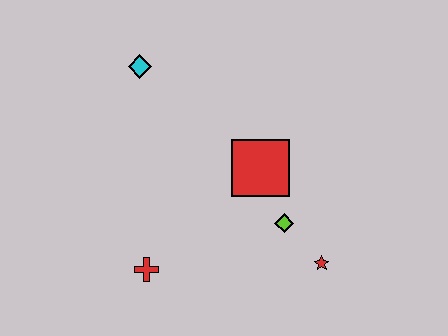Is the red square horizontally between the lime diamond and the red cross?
Yes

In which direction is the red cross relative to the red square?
The red cross is to the left of the red square.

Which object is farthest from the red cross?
The cyan diamond is farthest from the red cross.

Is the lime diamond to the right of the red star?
No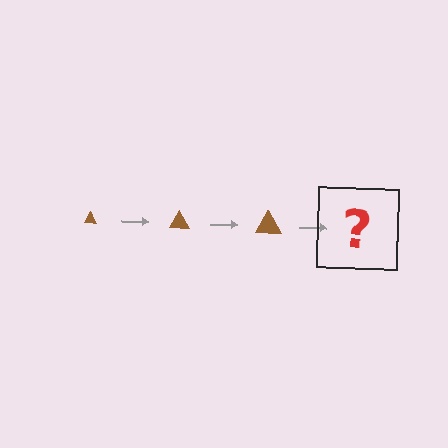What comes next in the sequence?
The next element should be a brown triangle, larger than the previous one.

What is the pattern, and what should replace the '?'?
The pattern is that the triangle gets progressively larger each step. The '?' should be a brown triangle, larger than the previous one.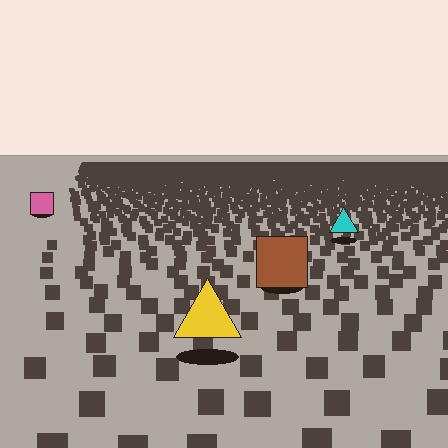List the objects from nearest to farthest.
From nearest to farthest: the yellow triangle, the brown square, the cyan triangle, the pink square.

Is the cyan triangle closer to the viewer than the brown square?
No. The brown square is closer — you can tell from the texture gradient: the ground texture is coarser near it.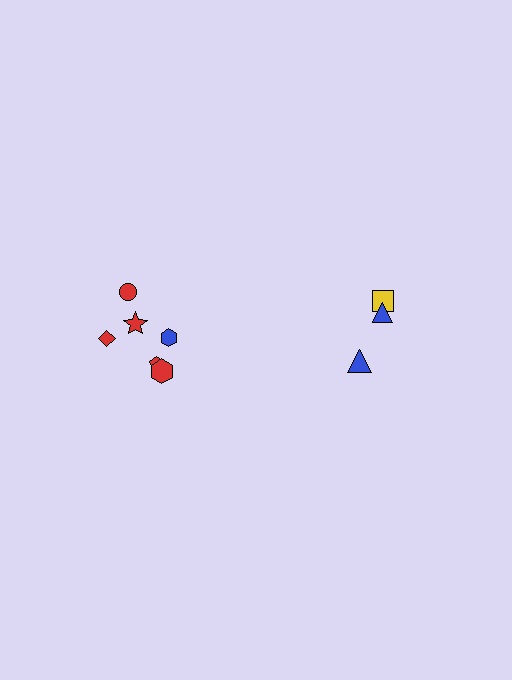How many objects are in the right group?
There are 3 objects.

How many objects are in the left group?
There are 6 objects.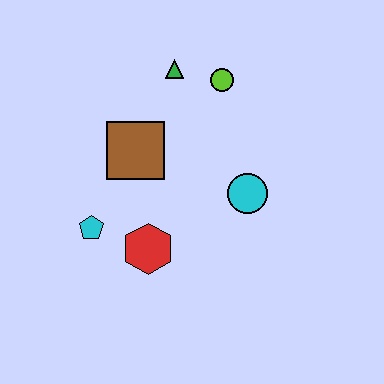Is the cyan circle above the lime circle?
No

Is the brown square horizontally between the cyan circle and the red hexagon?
No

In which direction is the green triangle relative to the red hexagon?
The green triangle is above the red hexagon.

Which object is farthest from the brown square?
The cyan circle is farthest from the brown square.